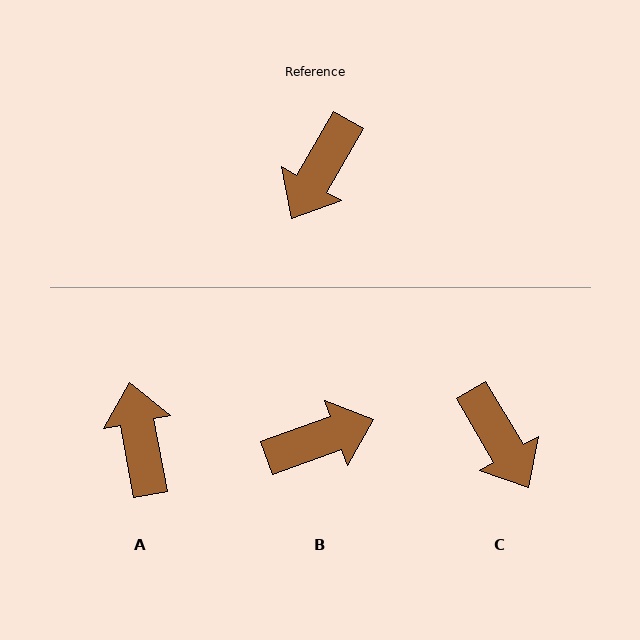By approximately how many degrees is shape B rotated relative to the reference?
Approximately 140 degrees counter-clockwise.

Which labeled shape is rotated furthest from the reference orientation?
B, about 140 degrees away.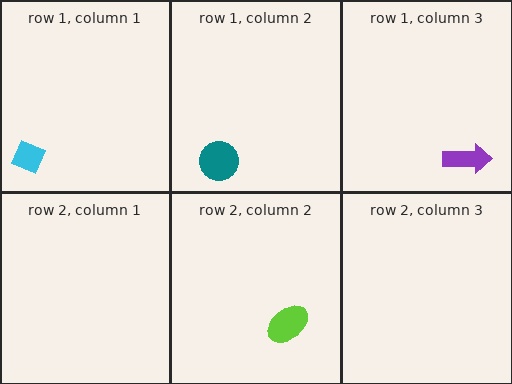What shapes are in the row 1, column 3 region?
The purple arrow.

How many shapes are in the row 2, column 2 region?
1.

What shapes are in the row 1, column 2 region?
The teal circle.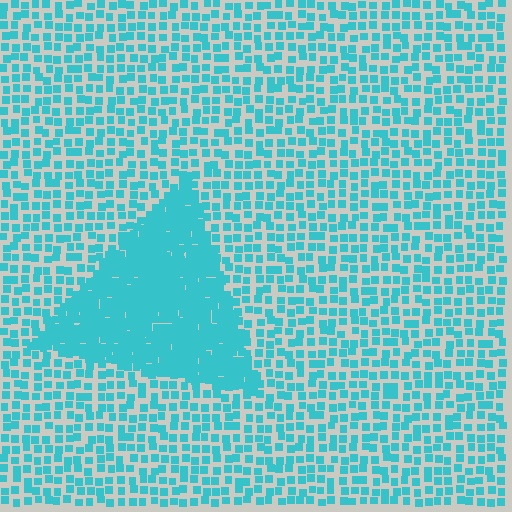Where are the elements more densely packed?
The elements are more densely packed inside the triangle boundary.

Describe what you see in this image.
The image contains small cyan elements arranged at two different densities. A triangle-shaped region is visible where the elements are more densely packed than the surrounding area.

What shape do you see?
I see a triangle.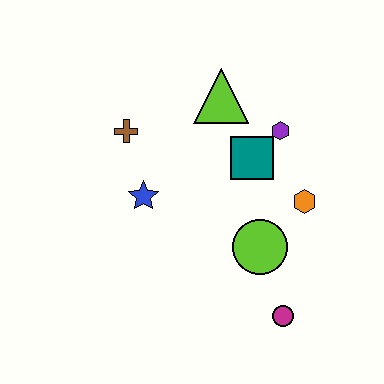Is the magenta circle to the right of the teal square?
Yes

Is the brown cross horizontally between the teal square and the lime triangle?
No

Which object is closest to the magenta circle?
The lime circle is closest to the magenta circle.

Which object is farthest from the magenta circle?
The brown cross is farthest from the magenta circle.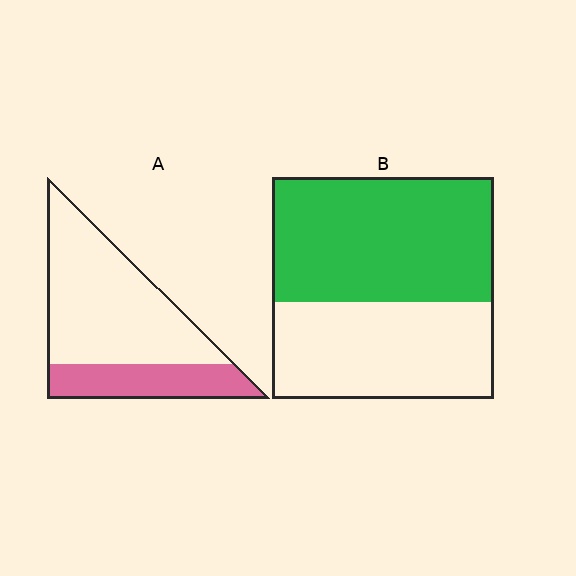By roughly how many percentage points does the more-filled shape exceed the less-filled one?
By roughly 25 percentage points (B over A).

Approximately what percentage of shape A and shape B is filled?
A is approximately 30% and B is approximately 55%.